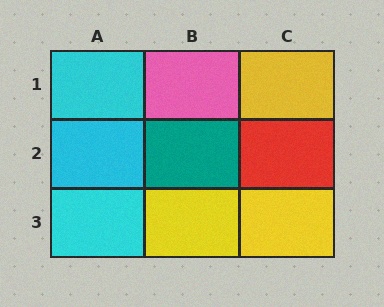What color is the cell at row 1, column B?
Pink.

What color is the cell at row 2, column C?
Red.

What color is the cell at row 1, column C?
Yellow.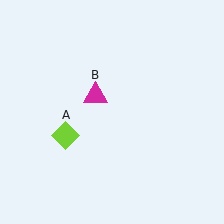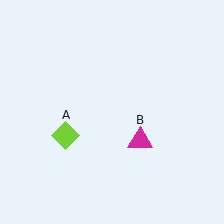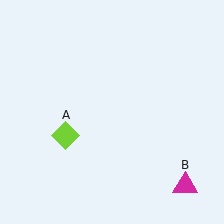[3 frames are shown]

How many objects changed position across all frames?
1 object changed position: magenta triangle (object B).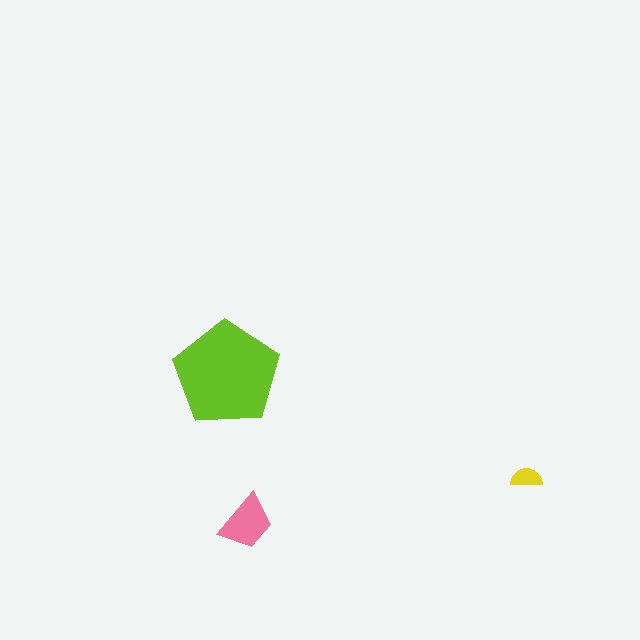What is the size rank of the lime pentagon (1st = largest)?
1st.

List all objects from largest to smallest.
The lime pentagon, the pink trapezoid, the yellow semicircle.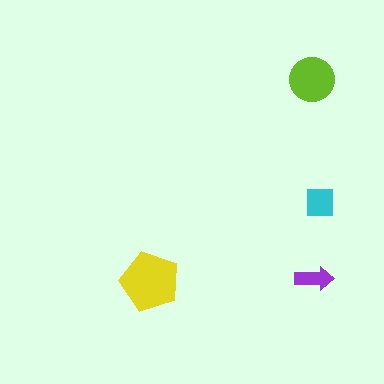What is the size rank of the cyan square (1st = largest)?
3rd.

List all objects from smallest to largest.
The purple arrow, the cyan square, the lime circle, the yellow pentagon.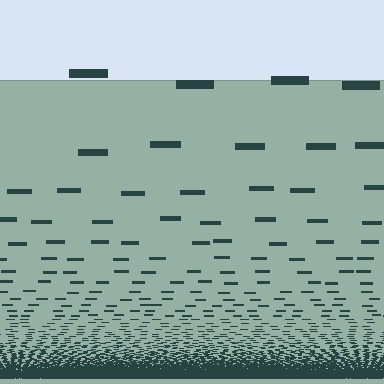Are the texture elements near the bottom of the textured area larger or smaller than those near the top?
Smaller. The gradient is inverted — elements near the bottom are smaller and denser.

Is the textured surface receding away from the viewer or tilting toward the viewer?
The surface appears to tilt toward the viewer. Texture elements get larger and sparser toward the top.